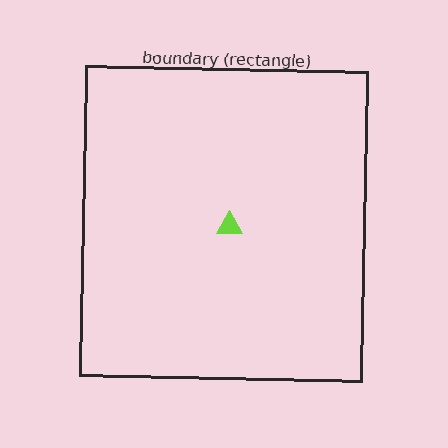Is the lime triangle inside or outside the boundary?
Inside.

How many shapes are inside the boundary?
1 inside, 0 outside.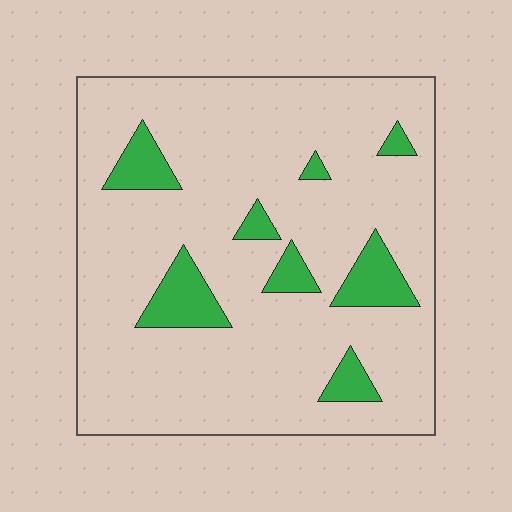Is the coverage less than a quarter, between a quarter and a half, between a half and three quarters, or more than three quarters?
Less than a quarter.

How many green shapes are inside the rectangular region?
8.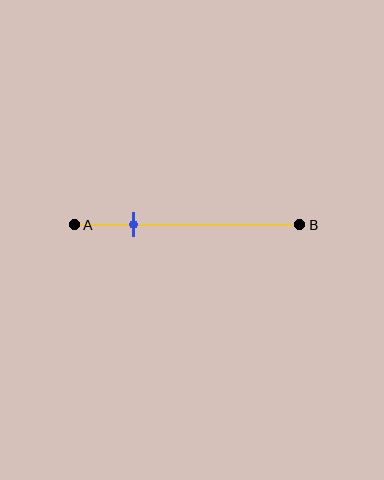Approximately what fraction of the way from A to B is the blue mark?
The blue mark is approximately 25% of the way from A to B.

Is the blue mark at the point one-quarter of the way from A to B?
Yes, the mark is approximately at the one-quarter point.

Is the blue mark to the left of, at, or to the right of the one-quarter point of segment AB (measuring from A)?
The blue mark is approximately at the one-quarter point of segment AB.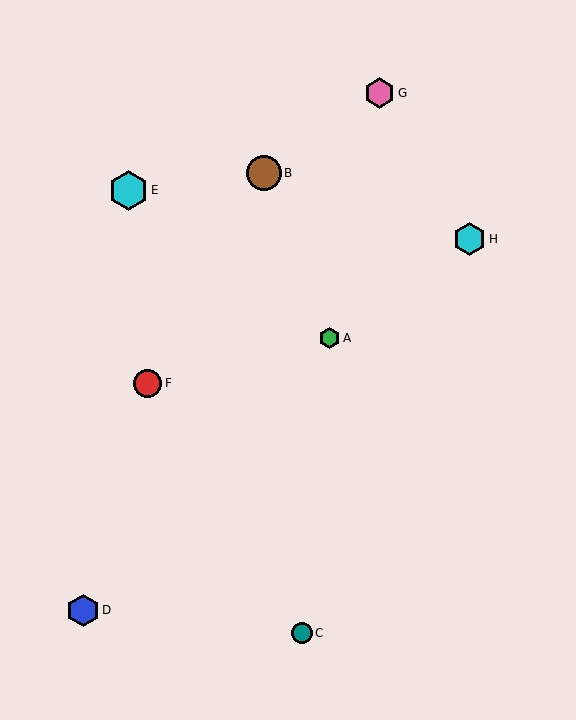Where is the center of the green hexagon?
The center of the green hexagon is at (330, 338).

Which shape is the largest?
The cyan hexagon (labeled E) is the largest.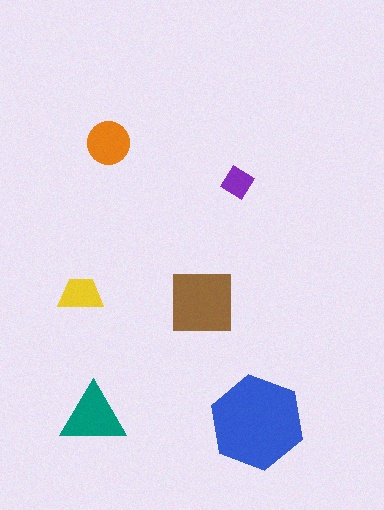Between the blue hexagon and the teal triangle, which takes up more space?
The blue hexagon.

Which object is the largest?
The blue hexagon.